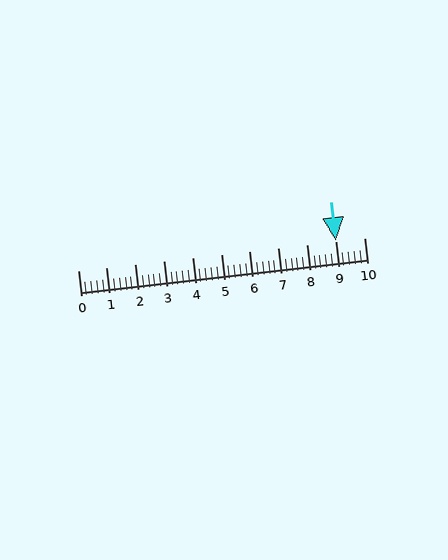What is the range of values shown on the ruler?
The ruler shows values from 0 to 10.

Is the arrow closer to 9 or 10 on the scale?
The arrow is closer to 9.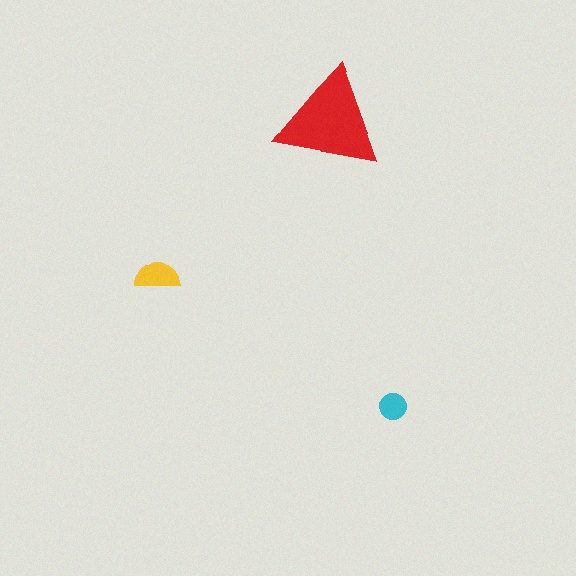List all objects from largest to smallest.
The red triangle, the yellow semicircle, the cyan circle.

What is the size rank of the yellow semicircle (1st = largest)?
2nd.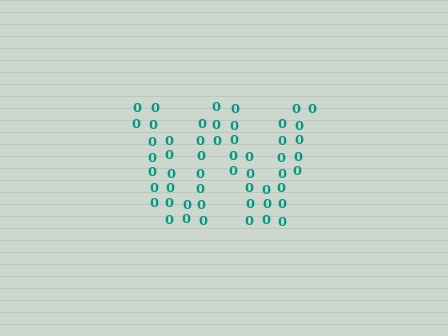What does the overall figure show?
The overall figure shows the letter W.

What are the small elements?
The small elements are digit 0's.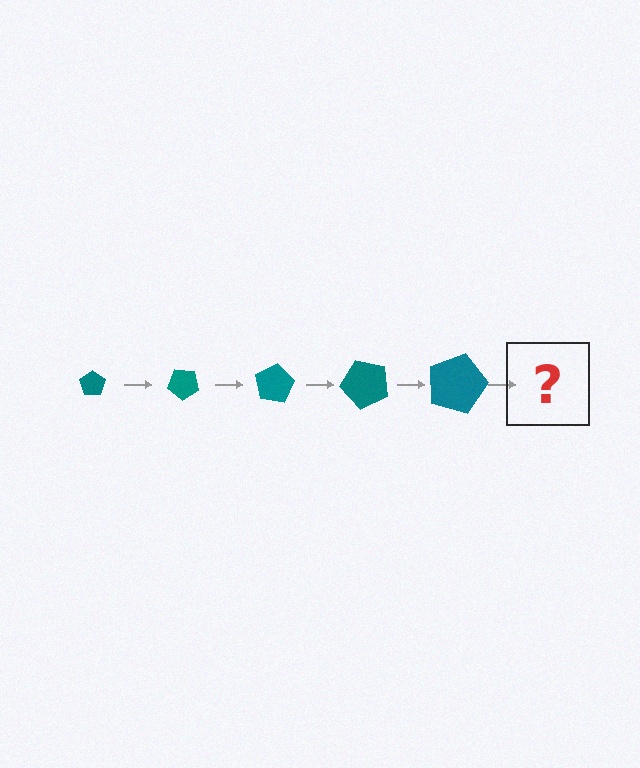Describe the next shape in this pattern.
It should be a pentagon, larger than the previous one and rotated 200 degrees from the start.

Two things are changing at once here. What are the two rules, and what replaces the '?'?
The two rules are that the pentagon grows larger each step and it rotates 40 degrees each step. The '?' should be a pentagon, larger than the previous one and rotated 200 degrees from the start.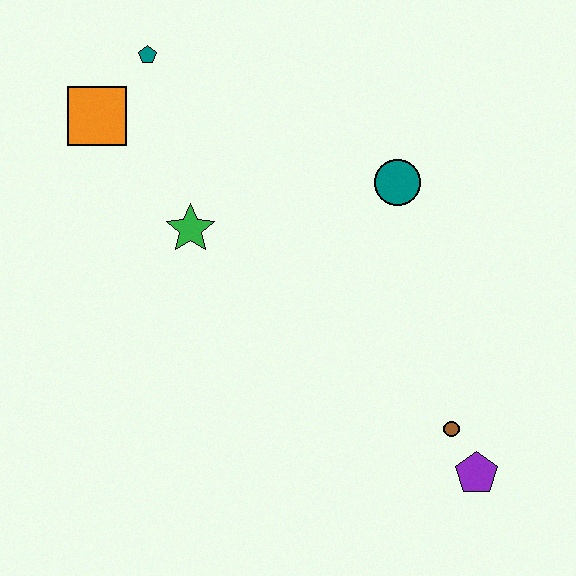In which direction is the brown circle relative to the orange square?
The brown circle is to the right of the orange square.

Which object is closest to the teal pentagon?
The orange square is closest to the teal pentagon.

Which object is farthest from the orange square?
The purple pentagon is farthest from the orange square.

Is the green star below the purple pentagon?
No